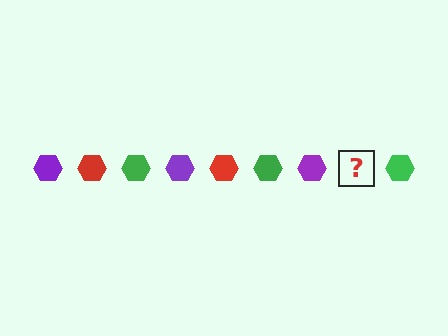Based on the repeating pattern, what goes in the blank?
The blank should be a red hexagon.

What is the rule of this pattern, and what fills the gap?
The rule is that the pattern cycles through purple, red, green hexagons. The gap should be filled with a red hexagon.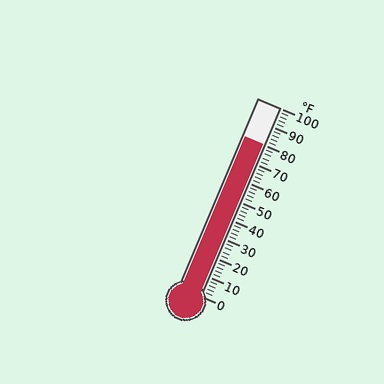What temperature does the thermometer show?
The thermometer shows approximately 80°F.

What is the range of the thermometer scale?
The thermometer scale ranges from 0°F to 100°F.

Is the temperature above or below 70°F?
The temperature is above 70°F.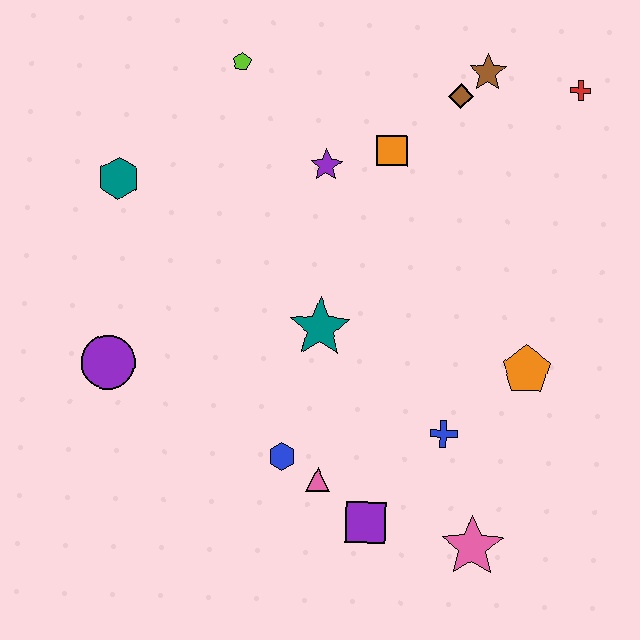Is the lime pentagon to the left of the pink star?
Yes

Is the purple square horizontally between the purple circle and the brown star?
Yes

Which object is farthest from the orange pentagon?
The teal hexagon is farthest from the orange pentagon.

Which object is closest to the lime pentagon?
The purple star is closest to the lime pentagon.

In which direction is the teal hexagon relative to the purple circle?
The teal hexagon is above the purple circle.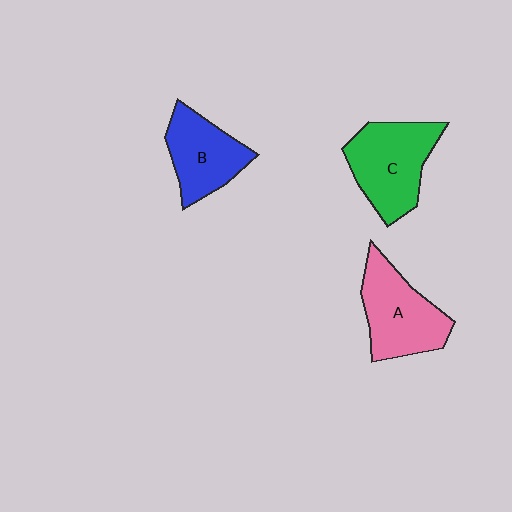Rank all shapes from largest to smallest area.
From largest to smallest: C (green), A (pink), B (blue).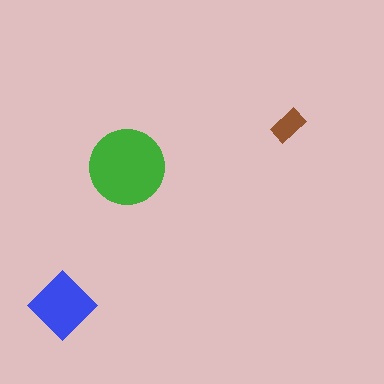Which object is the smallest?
The brown rectangle.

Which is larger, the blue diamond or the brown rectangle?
The blue diamond.